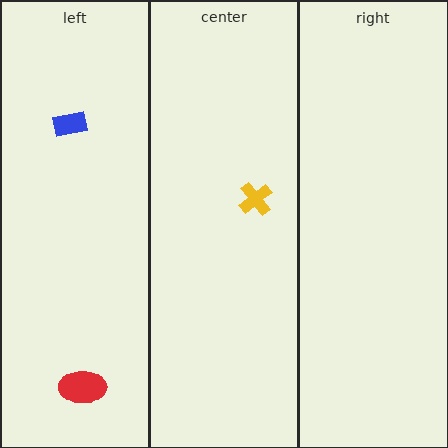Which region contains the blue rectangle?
The left region.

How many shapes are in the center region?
1.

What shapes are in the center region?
The yellow cross.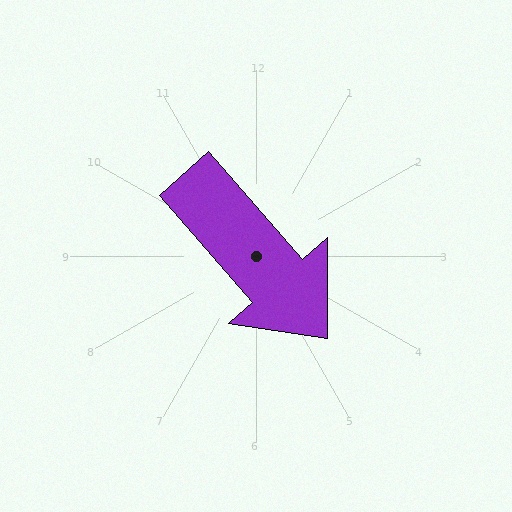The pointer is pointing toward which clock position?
Roughly 5 o'clock.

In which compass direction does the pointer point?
Southeast.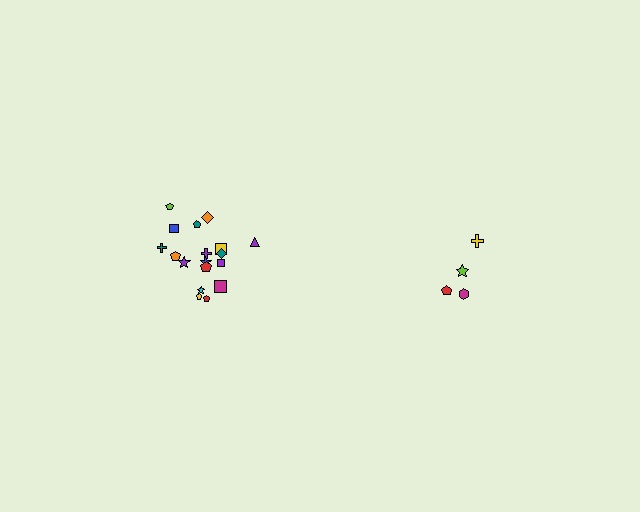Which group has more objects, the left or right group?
The left group.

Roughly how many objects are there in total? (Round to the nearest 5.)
Roughly 20 objects in total.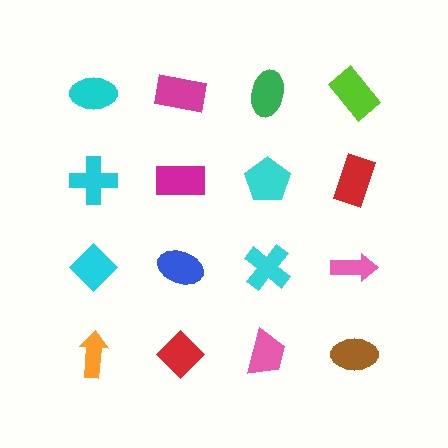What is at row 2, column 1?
A cyan cross.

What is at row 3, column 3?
A cyan cross.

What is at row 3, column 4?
A pink arrow.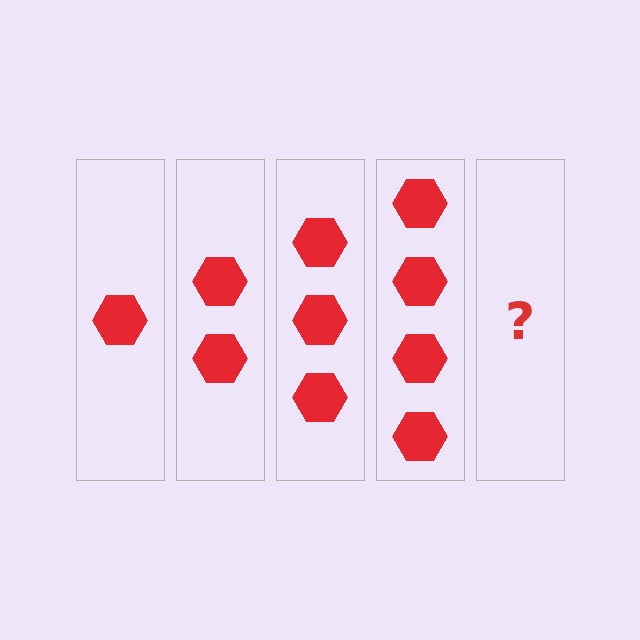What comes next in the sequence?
The next element should be 5 hexagons.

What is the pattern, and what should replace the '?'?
The pattern is that each step adds one more hexagon. The '?' should be 5 hexagons.